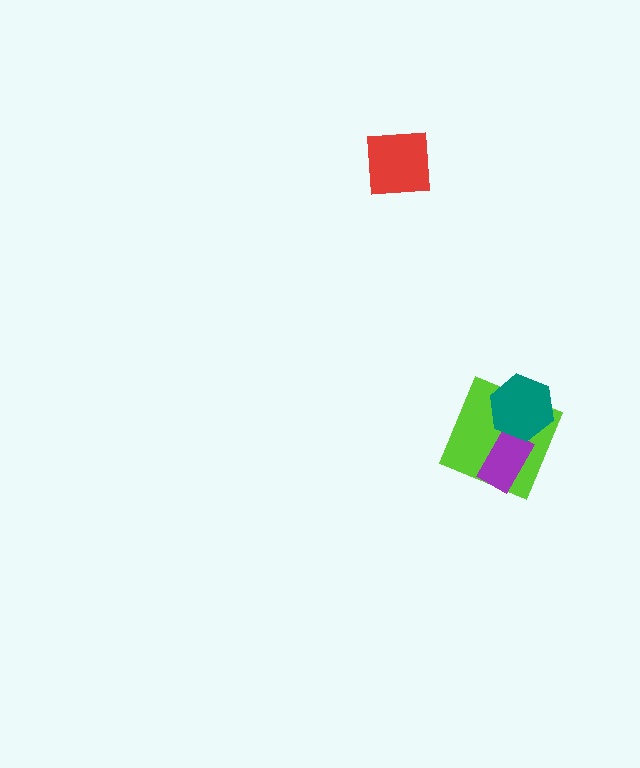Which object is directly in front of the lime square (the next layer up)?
The purple rectangle is directly in front of the lime square.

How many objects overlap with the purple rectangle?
2 objects overlap with the purple rectangle.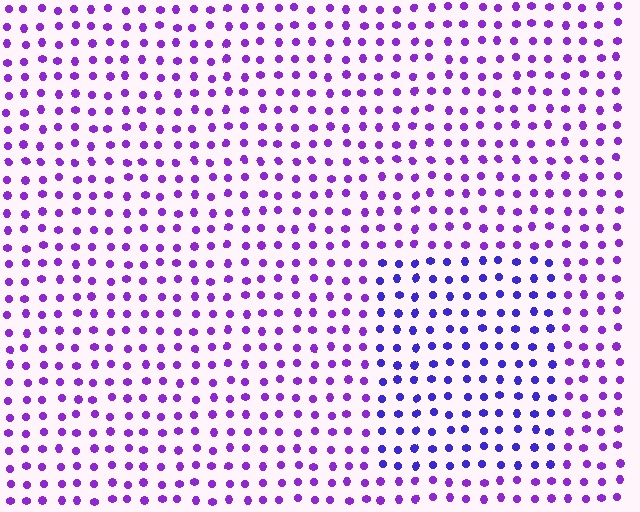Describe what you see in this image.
The image is filled with small purple elements in a uniform arrangement. A rectangle-shaped region is visible where the elements are tinted to a slightly different hue, forming a subtle color boundary.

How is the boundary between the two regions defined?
The boundary is defined purely by a slight shift in hue (about 30 degrees). Spacing, size, and orientation are identical on both sides.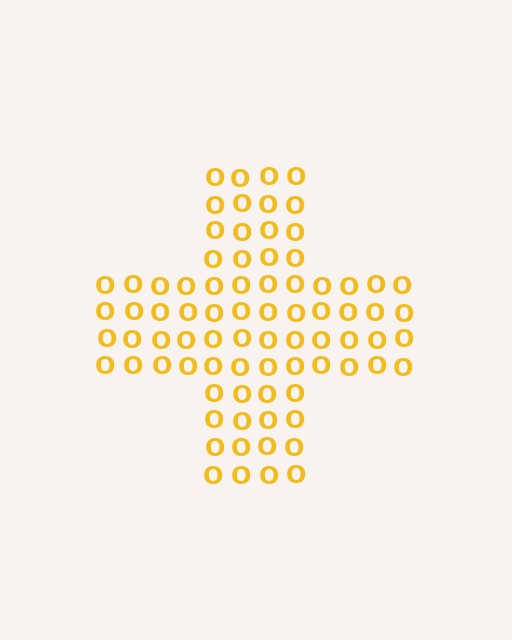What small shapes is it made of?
It is made of small letter O's.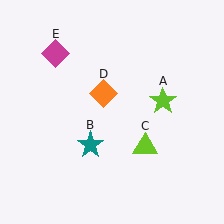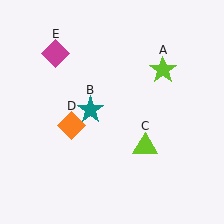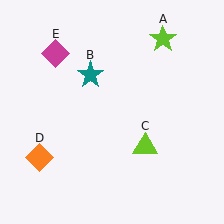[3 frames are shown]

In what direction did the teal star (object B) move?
The teal star (object B) moved up.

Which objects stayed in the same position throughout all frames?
Lime triangle (object C) and magenta diamond (object E) remained stationary.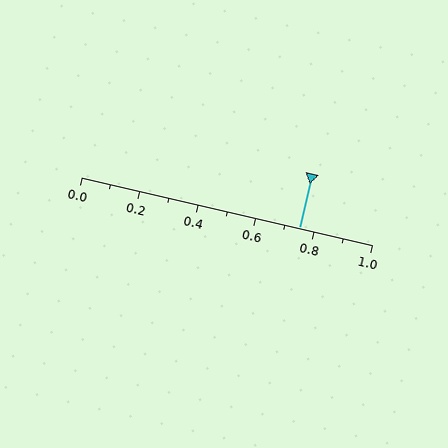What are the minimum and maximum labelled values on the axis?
The axis runs from 0.0 to 1.0.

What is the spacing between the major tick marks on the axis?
The major ticks are spaced 0.2 apart.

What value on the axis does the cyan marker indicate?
The marker indicates approximately 0.75.